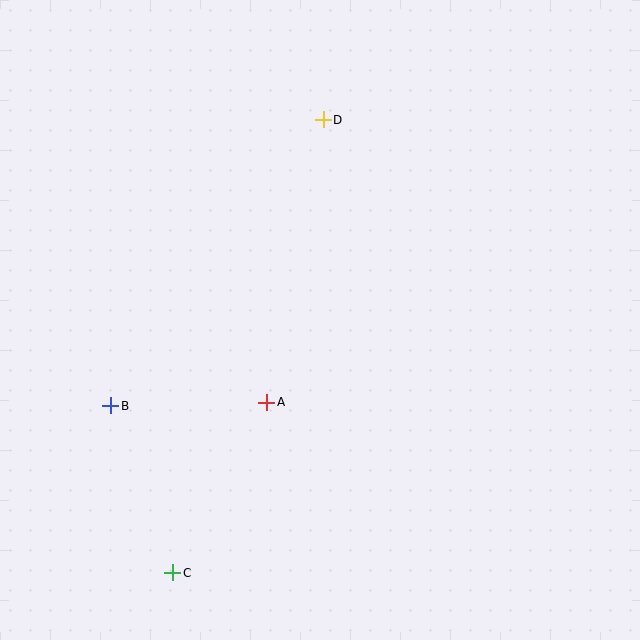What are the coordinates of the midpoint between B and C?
The midpoint between B and C is at (142, 489).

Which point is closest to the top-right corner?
Point D is closest to the top-right corner.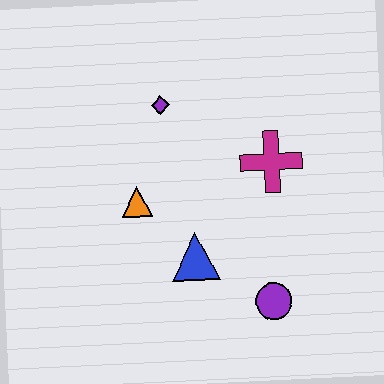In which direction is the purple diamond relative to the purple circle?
The purple diamond is above the purple circle.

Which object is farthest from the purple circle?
The purple diamond is farthest from the purple circle.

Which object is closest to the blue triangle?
The orange triangle is closest to the blue triangle.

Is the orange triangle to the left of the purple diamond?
Yes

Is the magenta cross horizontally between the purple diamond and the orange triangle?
No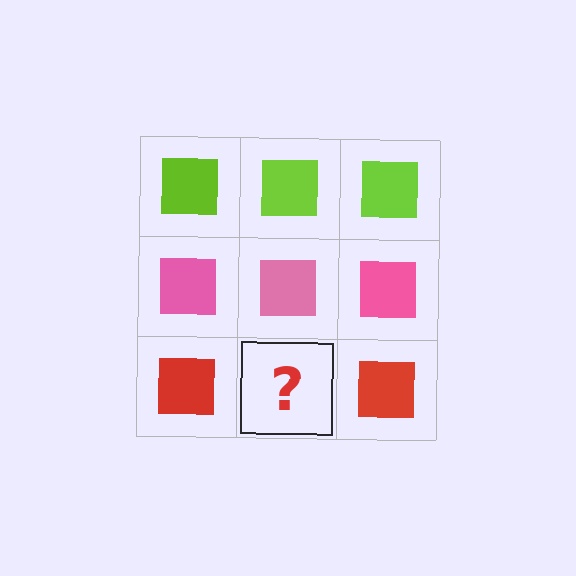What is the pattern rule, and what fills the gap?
The rule is that each row has a consistent color. The gap should be filled with a red square.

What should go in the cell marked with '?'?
The missing cell should contain a red square.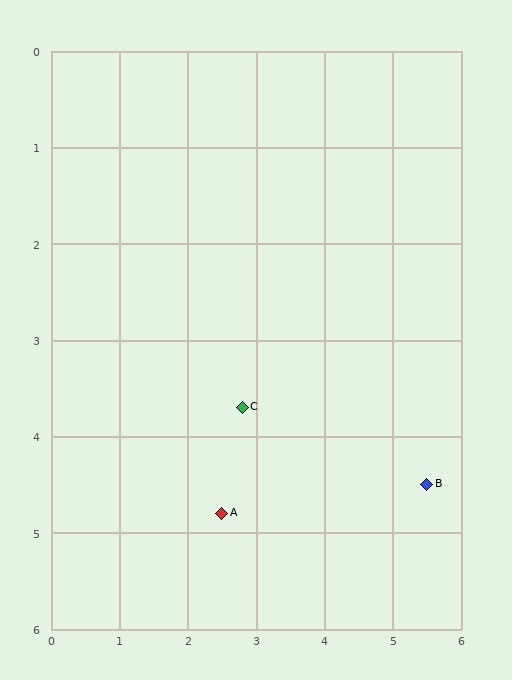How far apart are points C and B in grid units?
Points C and B are about 2.8 grid units apart.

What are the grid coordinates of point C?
Point C is at approximately (2.8, 3.7).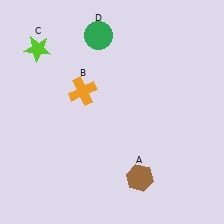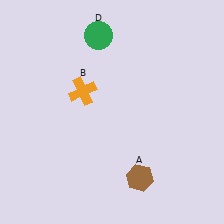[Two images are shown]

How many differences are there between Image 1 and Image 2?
There is 1 difference between the two images.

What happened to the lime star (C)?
The lime star (C) was removed in Image 2. It was in the top-left area of Image 1.